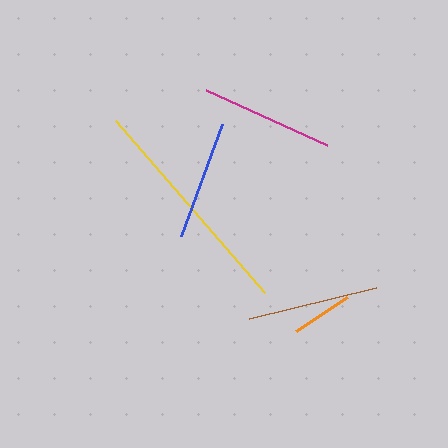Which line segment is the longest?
The yellow line is the longest at approximately 227 pixels.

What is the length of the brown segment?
The brown segment is approximately 131 pixels long.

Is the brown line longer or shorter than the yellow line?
The yellow line is longer than the brown line.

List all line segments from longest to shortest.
From longest to shortest: yellow, magenta, brown, blue, orange.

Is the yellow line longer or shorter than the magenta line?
The yellow line is longer than the magenta line.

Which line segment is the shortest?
The orange line is the shortest at approximately 61 pixels.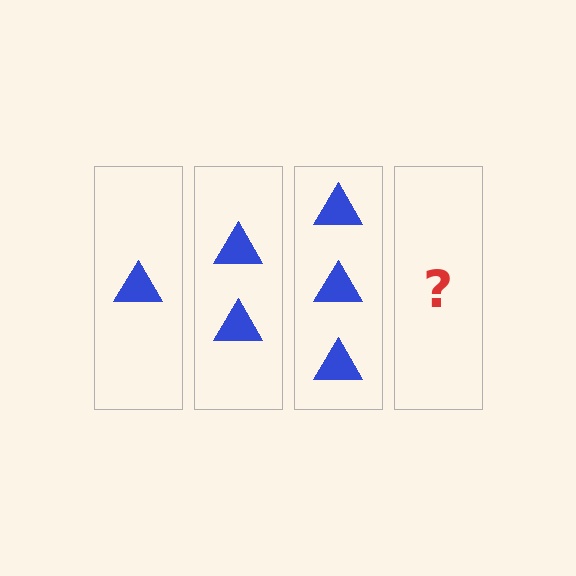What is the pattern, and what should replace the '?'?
The pattern is that each step adds one more triangle. The '?' should be 4 triangles.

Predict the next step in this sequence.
The next step is 4 triangles.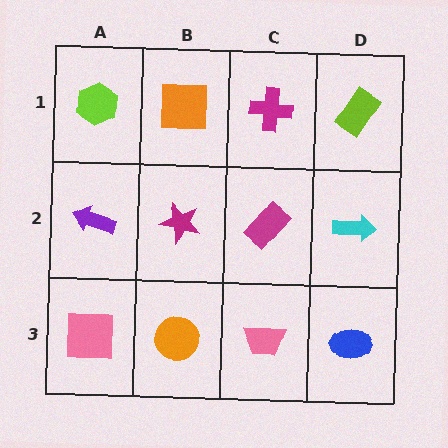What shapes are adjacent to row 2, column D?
A lime rectangle (row 1, column D), a blue ellipse (row 3, column D), a magenta rectangle (row 2, column C).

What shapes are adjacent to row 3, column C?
A magenta rectangle (row 2, column C), an orange circle (row 3, column B), a blue ellipse (row 3, column D).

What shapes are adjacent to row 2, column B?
An orange square (row 1, column B), an orange circle (row 3, column B), a purple arrow (row 2, column A), a magenta rectangle (row 2, column C).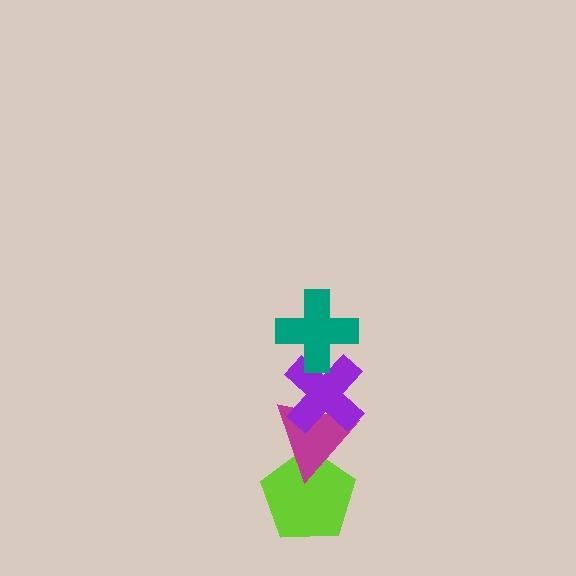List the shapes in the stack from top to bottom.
From top to bottom: the teal cross, the purple cross, the magenta triangle, the lime pentagon.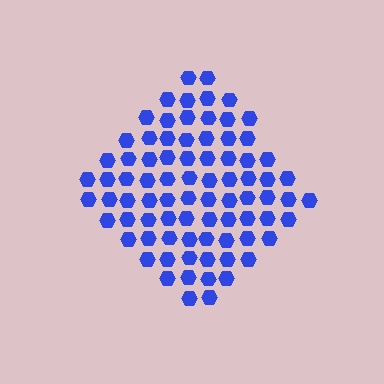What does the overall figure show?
The overall figure shows a diamond.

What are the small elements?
The small elements are hexagons.